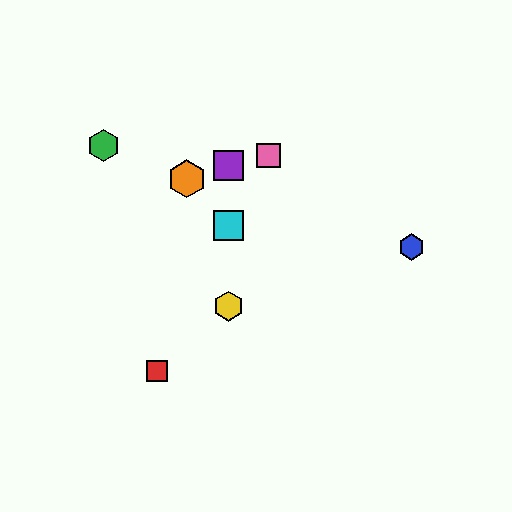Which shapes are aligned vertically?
The yellow hexagon, the purple square, the cyan square are aligned vertically.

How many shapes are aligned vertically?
3 shapes (the yellow hexagon, the purple square, the cyan square) are aligned vertically.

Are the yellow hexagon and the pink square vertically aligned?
No, the yellow hexagon is at x≈228 and the pink square is at x≈269.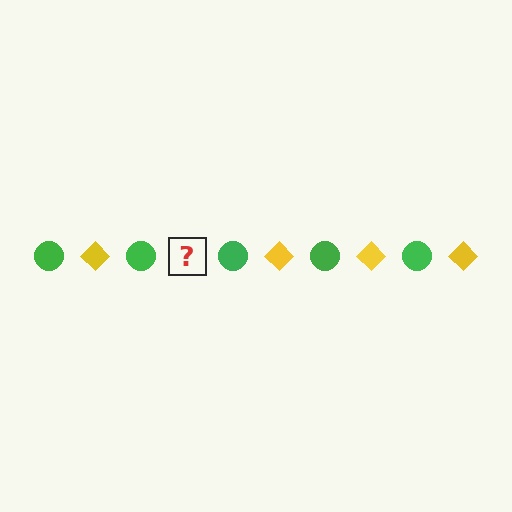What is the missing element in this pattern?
The missing element is a yellow diamond.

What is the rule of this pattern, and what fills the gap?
The rule is that the pattern alternates between green circle and yellow diamond. The gap should be filled with a yellow diamond.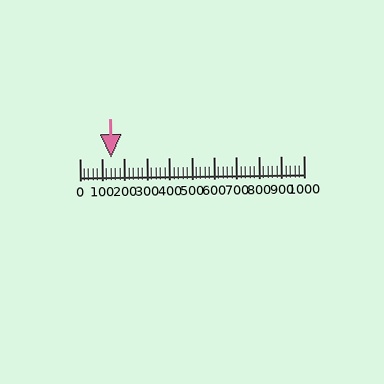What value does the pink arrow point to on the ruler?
The pink arrow points to approximately 140.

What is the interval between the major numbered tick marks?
The major tick marks are spaced 100 units apart.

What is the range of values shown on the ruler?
The ruler shows values from 0 to 1000.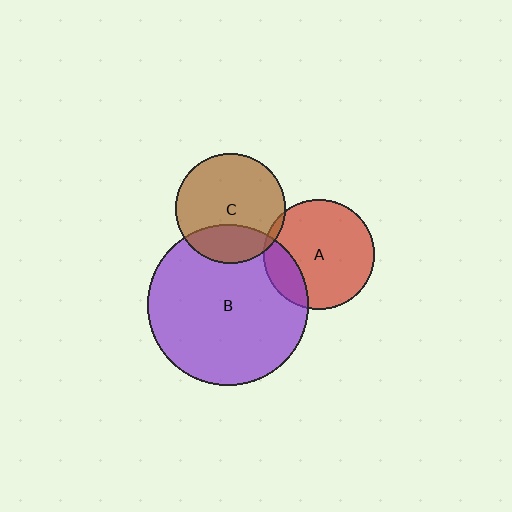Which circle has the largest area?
Circle B (purple).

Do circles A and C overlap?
Yes.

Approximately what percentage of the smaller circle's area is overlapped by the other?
Approximately 5%.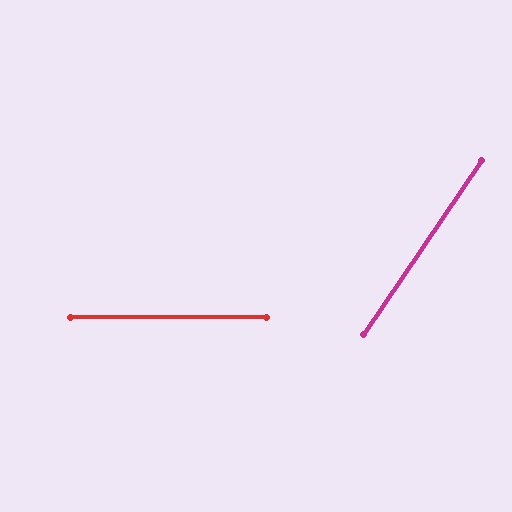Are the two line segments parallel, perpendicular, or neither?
Neither parallel nor perpendicular — they differ by about 56°.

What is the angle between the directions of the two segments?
Approximately 56 degrees.